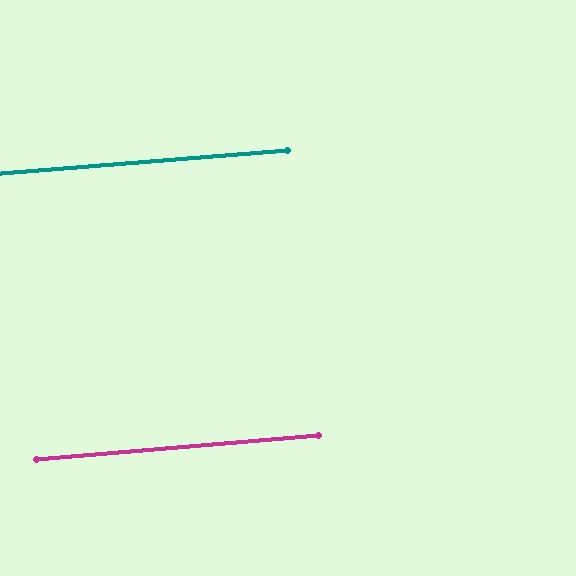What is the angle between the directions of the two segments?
Approximately 0 degrees.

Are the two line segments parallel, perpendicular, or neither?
Parallel — their directions differ by only 0.3°.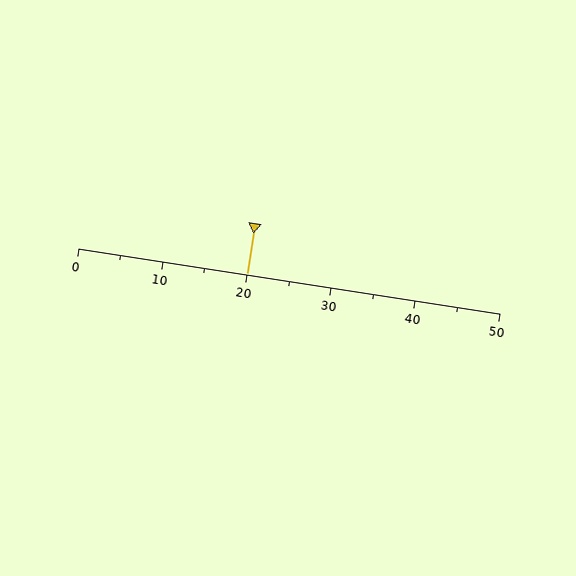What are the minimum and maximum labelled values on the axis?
The axis runs from 0 to 50.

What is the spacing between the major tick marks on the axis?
The major ticks are spaced 10 apart.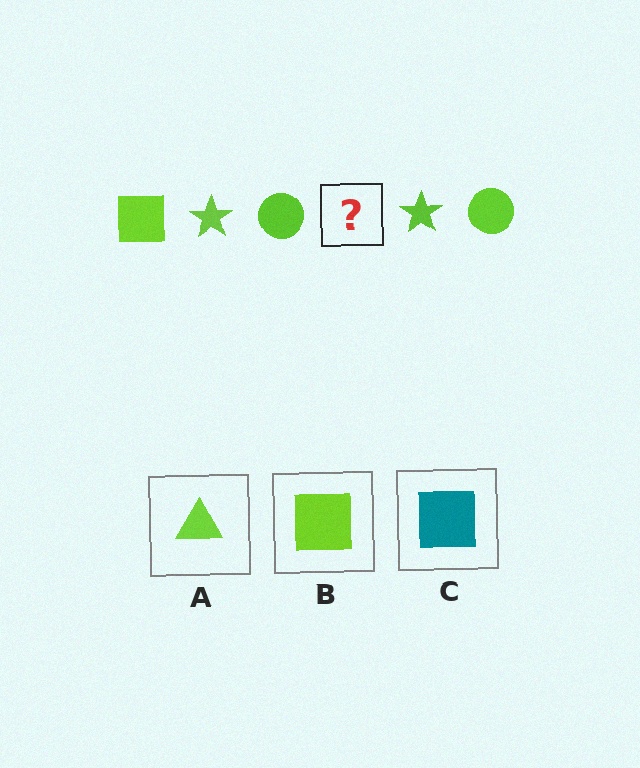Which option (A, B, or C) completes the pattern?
B.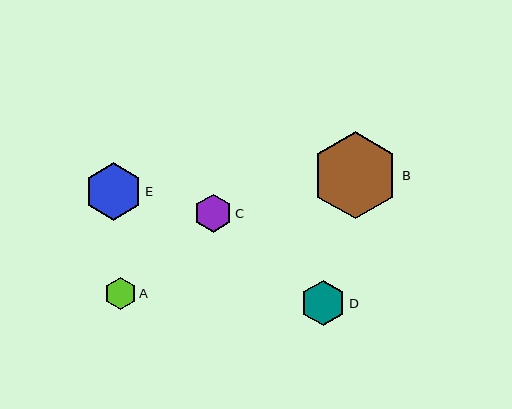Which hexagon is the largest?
Hexagon B is the largest with a size of approximately 87 pixels.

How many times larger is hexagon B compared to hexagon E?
Hexagon B is approximately 1.5 times the size of hexagon E.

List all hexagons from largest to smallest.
From largest to smallest: B, E, D, C, A.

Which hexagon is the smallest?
Hexagon A is the smallest with a size of approximately 32 pixels.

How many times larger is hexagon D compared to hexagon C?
Hexagon D is approximately 1.2 times the size of hexagon C.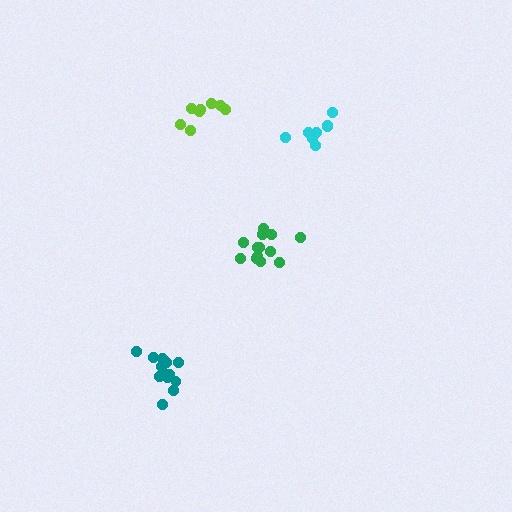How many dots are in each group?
Group 1: 8 dots, Group 2: 8 dots, Group 3: 13 dots, Group 4: 13 dots (42 total).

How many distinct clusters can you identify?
There are 4 distinct clusters.